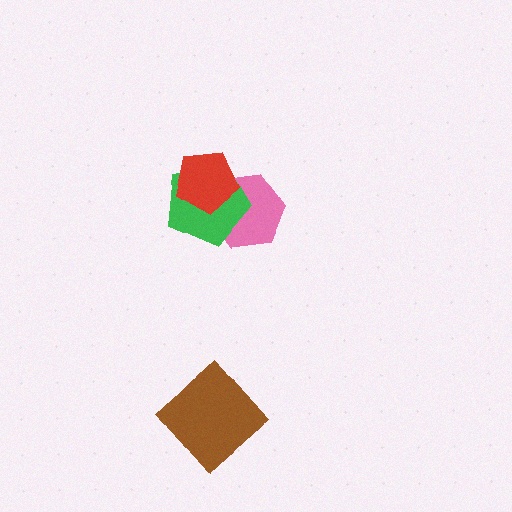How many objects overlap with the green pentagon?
2 objects overlap with the green pentagon.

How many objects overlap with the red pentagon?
2 objects overlap with the red pentagon.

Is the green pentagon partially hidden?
Yes, it is partially covered by another shape.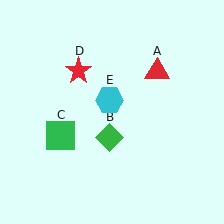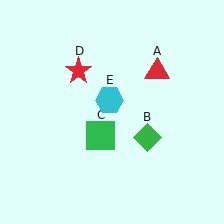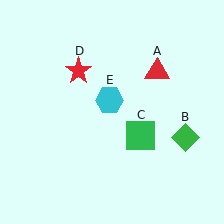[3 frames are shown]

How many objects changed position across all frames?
2 objects changed position: green diamond (object B), green square (object C).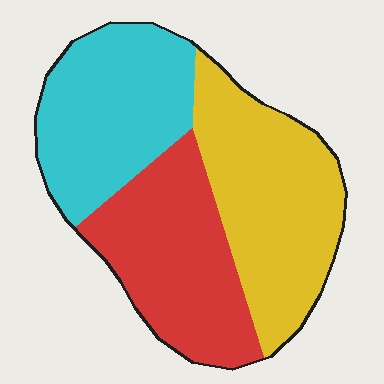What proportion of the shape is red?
Red takes up between a sixth and a third of the shape.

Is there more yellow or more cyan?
Yellow.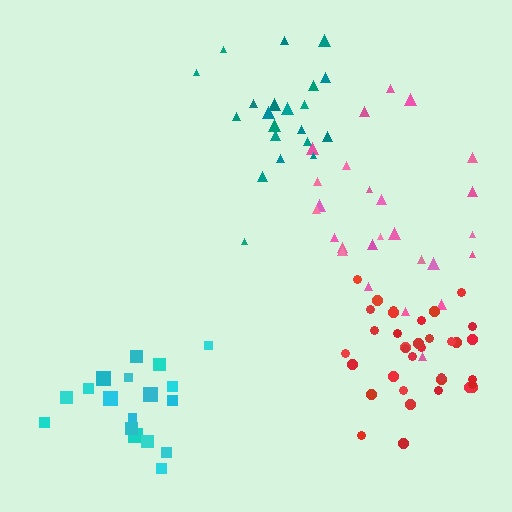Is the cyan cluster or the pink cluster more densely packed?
Cyan.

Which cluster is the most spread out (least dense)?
Pink.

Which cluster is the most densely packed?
Red.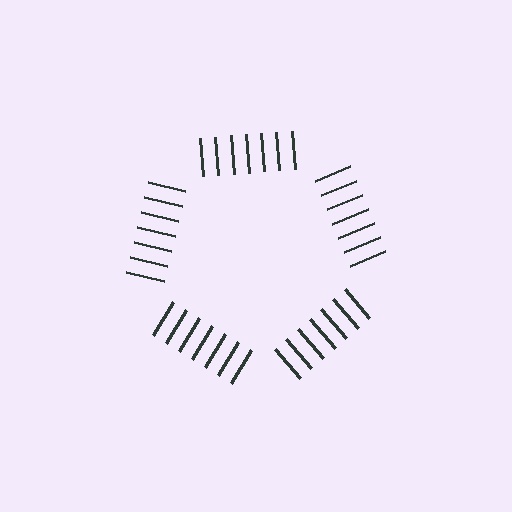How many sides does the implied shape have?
5 sides — the line-ends trace a pentagon.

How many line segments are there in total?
35 — 7 along each of the 5 edges.